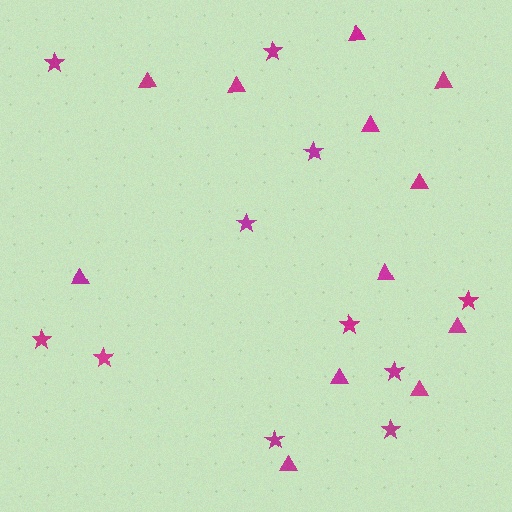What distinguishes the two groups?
There are 2 groups: one group of stars (11) and one group of triangles (12).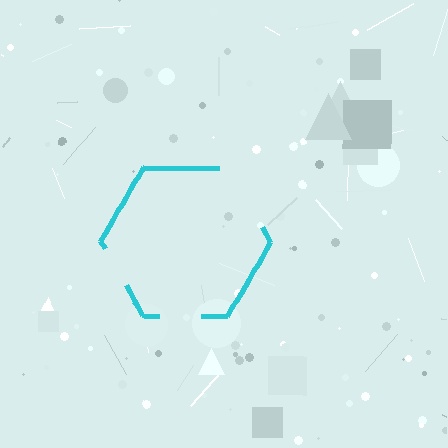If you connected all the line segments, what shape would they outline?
They would outline a hexagon.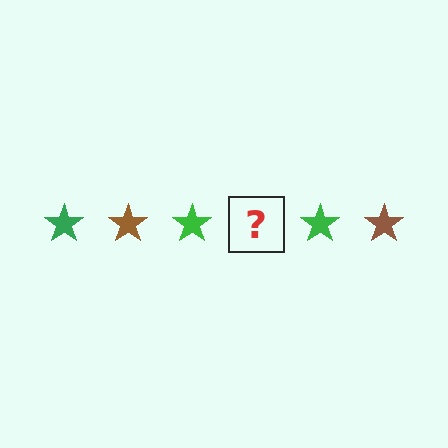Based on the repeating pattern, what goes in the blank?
The blank should be a brown star.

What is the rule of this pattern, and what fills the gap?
The rule is that the pattern cycles through green, brown stars. The gap should be filled with a brown star.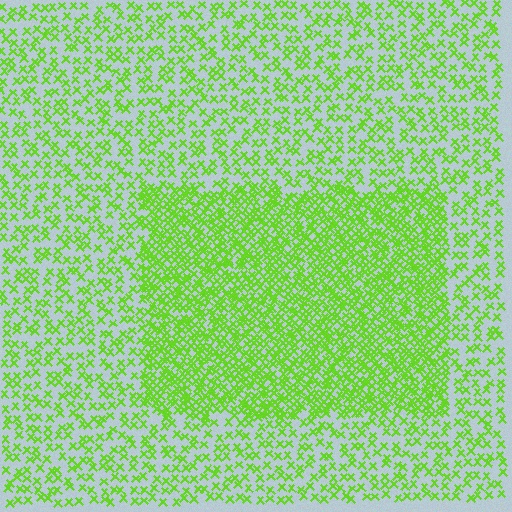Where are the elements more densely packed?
The elements are more densely packed inside the rectangle boundary.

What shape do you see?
I see a rectangle.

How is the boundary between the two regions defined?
The boundary is defined by a change in element density (approximately 2.2x ratio). All elements are the same color, size, and shape.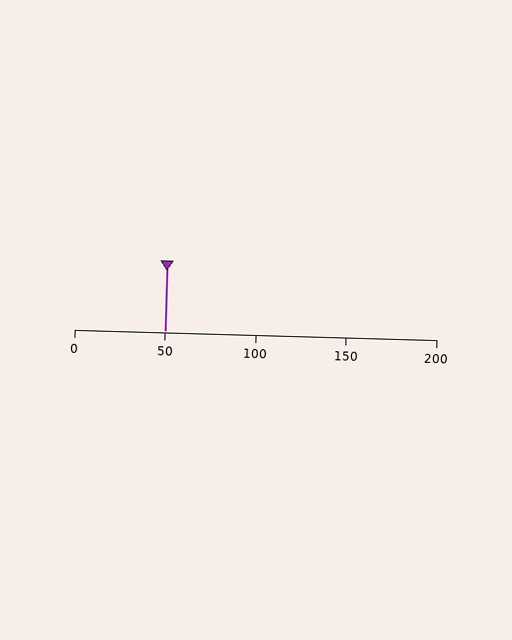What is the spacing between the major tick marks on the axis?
The major ticks are spaced 50 apart.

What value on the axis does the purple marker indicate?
The marker indicates approximately 50.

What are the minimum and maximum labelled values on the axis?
The axis runs from 0 to 200.